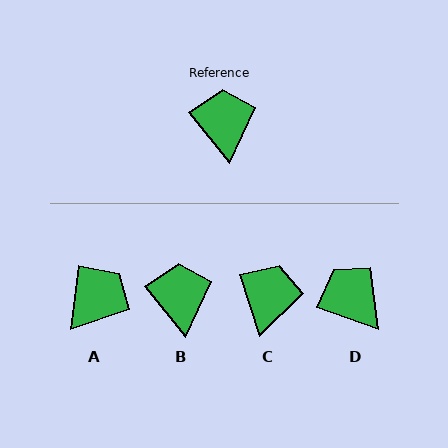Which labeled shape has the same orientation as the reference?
B.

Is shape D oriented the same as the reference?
No, it is off by about 32 degrees.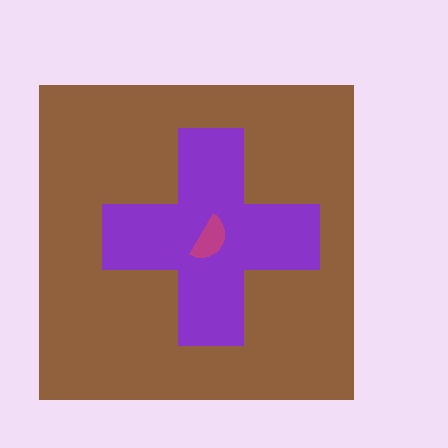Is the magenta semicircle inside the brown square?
Yes.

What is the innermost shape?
The magenta semicircle.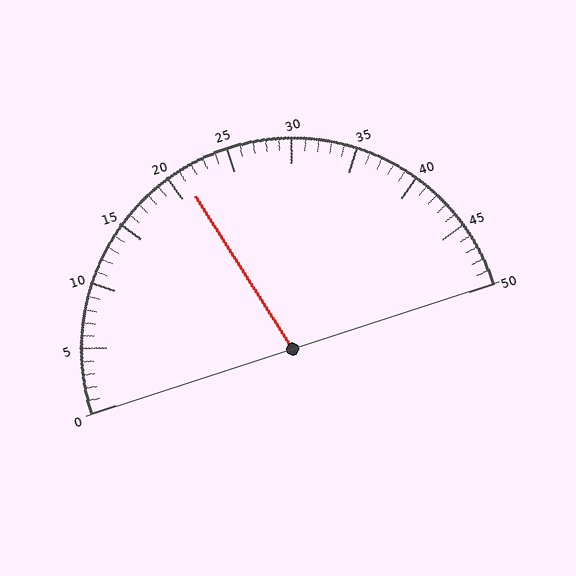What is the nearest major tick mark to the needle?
The nearest major tick mark is 20.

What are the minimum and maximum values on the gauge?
The gauge ranges from 0 to 50.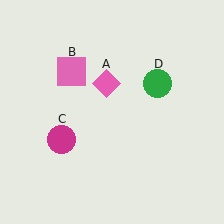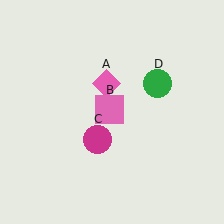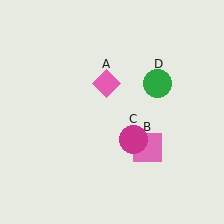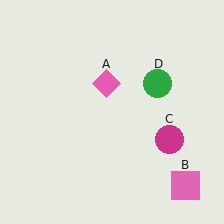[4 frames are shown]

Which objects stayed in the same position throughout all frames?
Pink diamond (object A) and green circle (object D) remained stationary.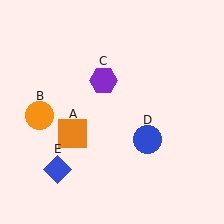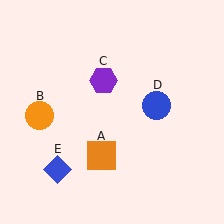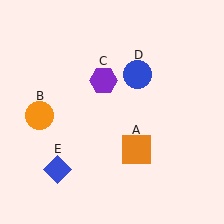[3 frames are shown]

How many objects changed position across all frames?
2 objects changed position: orange square (object A), blue circle (object D).